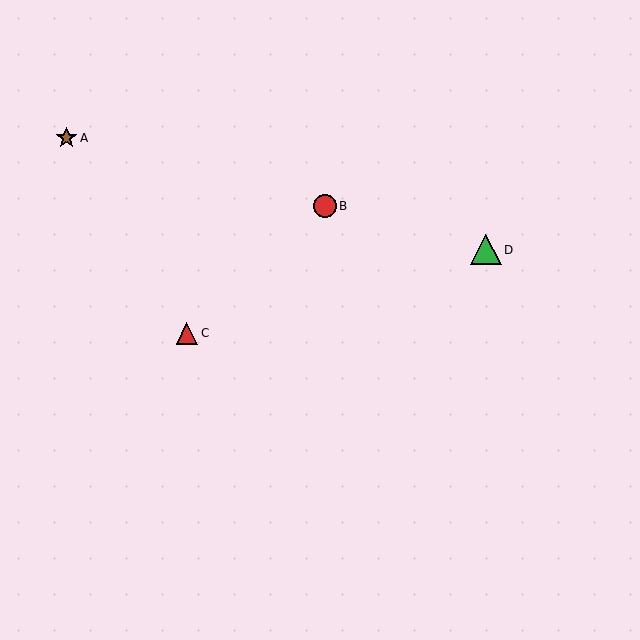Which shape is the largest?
The green triangle (labeled D) is the largest.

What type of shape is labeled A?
Shape A is a brown star.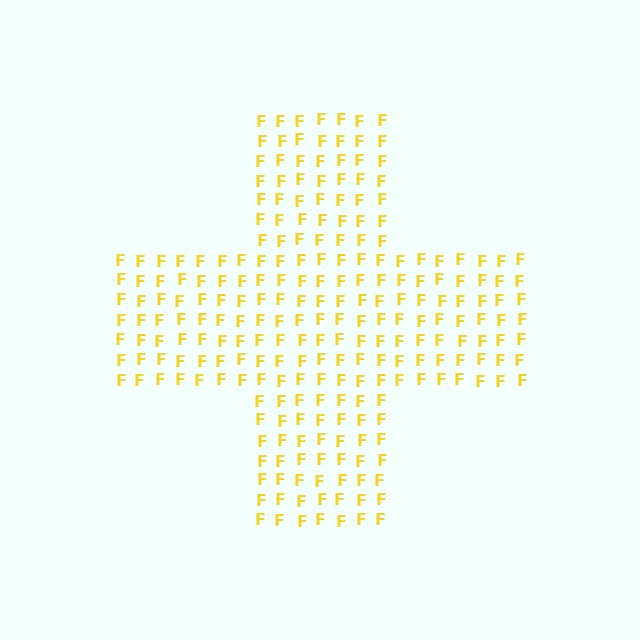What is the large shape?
The large shape is a cross.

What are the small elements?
The small elements are letter F's.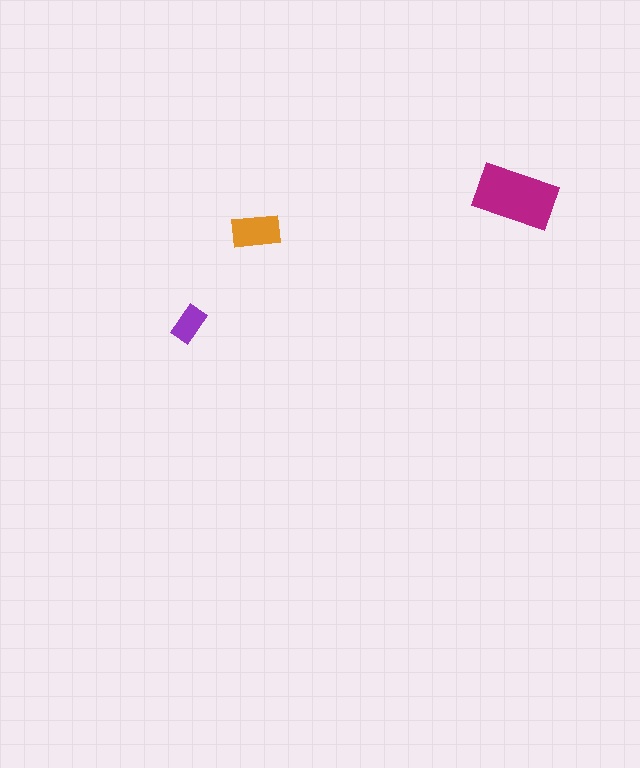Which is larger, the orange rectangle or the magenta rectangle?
The magenta one.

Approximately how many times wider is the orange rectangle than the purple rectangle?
About 1.5 times wider.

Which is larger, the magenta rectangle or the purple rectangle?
The magenta one.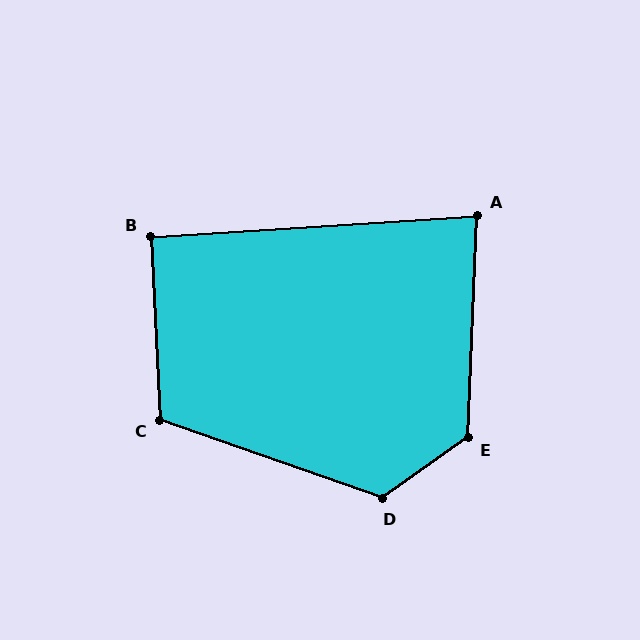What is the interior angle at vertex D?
Approximately 125 degrees (obtuse).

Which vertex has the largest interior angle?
E, at approximately 128 degrees.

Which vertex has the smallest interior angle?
A, at approximately 84 degrees.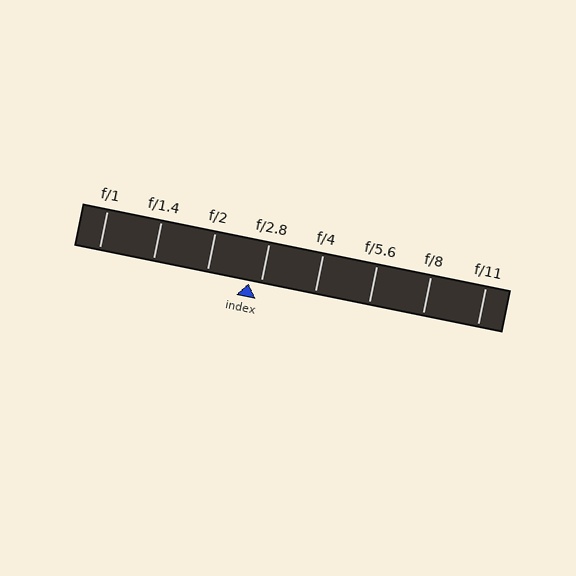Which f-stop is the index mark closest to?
The index mark is closest to f/2.8.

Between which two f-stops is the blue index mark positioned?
The index mark is between f/2 and f/2.8.